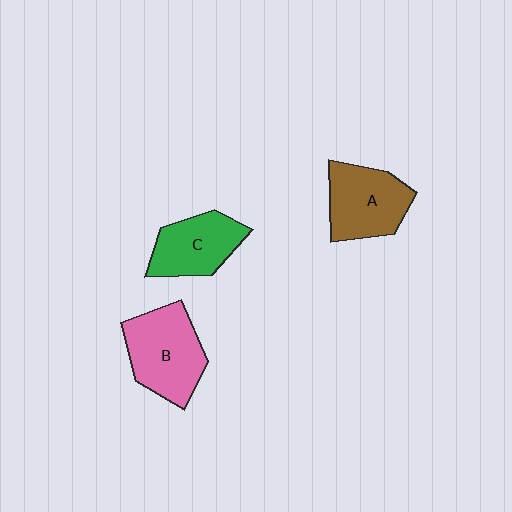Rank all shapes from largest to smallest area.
From largest to smallest: B (pink), A (brown), C (green).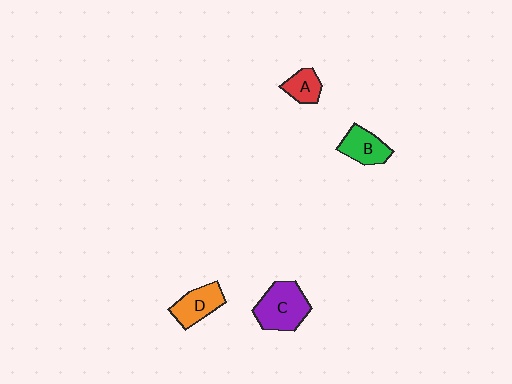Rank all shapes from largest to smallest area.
From largest to smallest: C (purple), D (orange), B (green), A (red).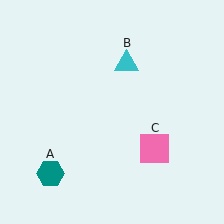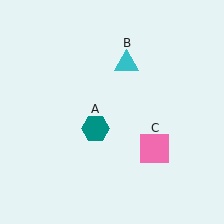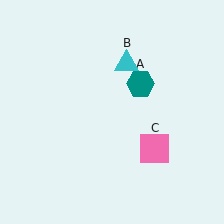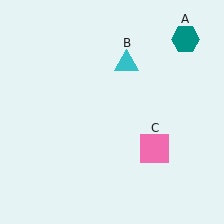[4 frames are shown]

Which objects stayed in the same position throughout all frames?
Cyan triangle (object B) and pink square (object C) remained stationary.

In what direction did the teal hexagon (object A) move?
The teal hexagon (object A) moved up and to the right.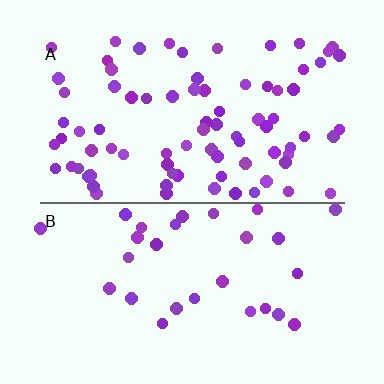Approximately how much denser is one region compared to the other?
Approximately 2.8× — region A over region B.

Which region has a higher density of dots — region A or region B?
A (the top).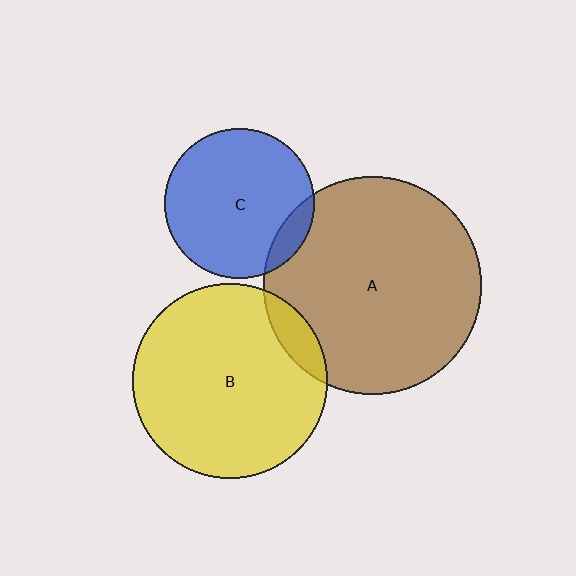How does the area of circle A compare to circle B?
Approximately 1.2 times.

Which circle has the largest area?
Circle A (brown).